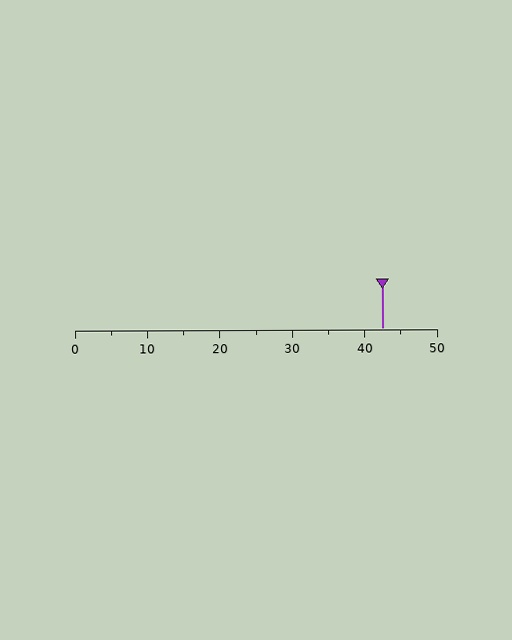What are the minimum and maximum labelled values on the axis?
The axis runs from 0 to 50.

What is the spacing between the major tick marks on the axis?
The major ticks are spaced 10 apart.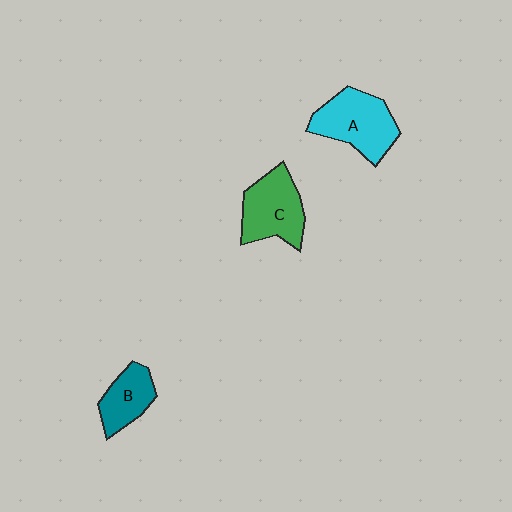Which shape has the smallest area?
Shape B (teal).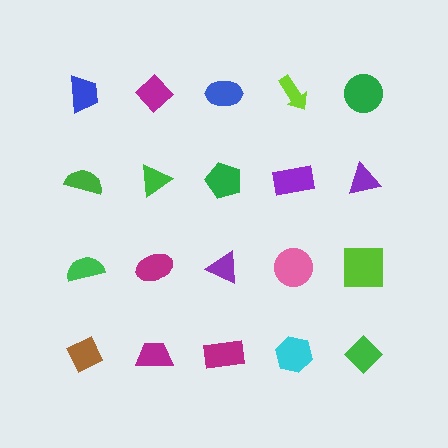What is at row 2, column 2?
A green triangle.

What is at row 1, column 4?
A lime arrow.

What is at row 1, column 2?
A magenta diamond.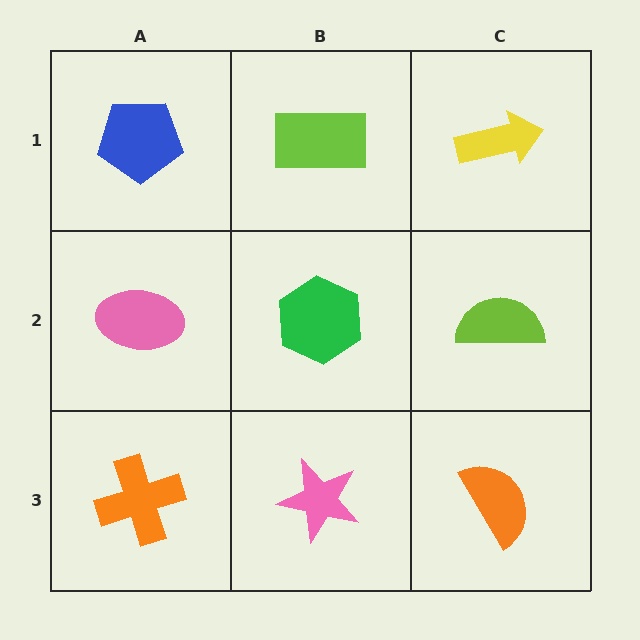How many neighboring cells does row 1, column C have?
2.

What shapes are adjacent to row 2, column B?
A lime rectangle (row 1, column B), a pink star (row 3, column B), a pink ellipse (row 2, column A), a lime semicircle (row 2, column C).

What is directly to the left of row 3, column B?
An orange cross.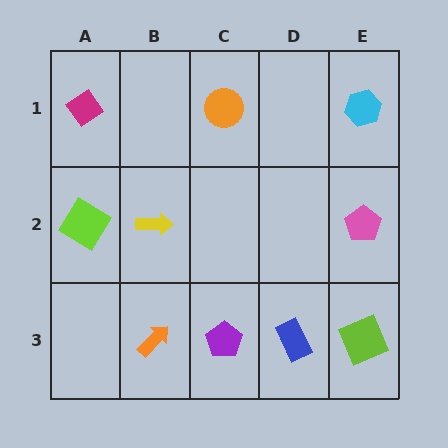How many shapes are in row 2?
3 shapes.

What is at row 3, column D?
A blue rectangle.